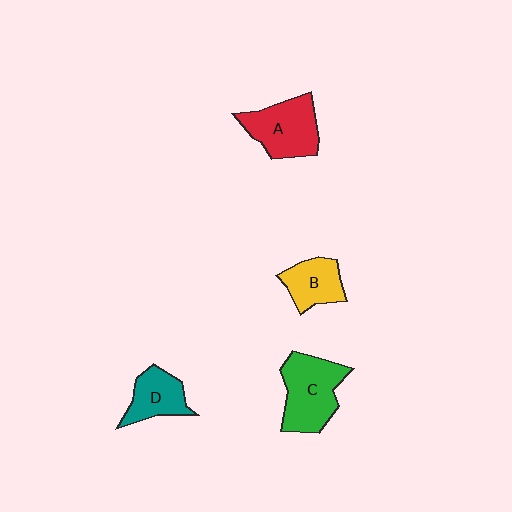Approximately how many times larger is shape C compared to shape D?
Approximately 1.6 times.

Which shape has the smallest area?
Shape B (yellow).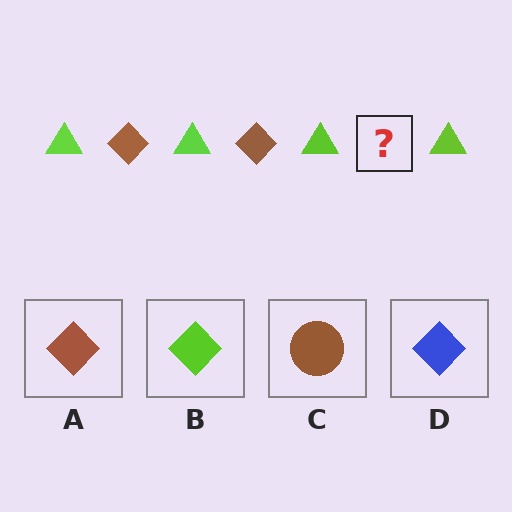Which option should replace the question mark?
Option A.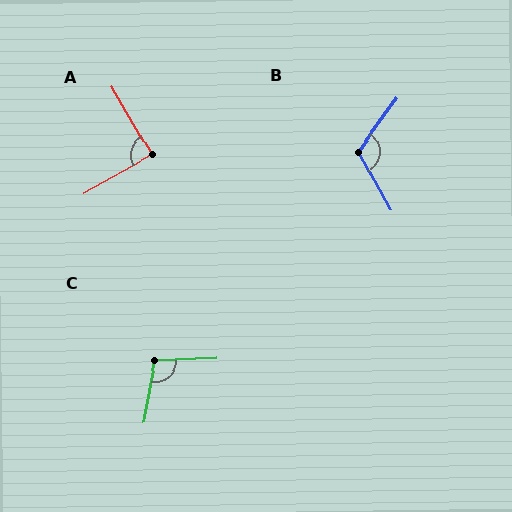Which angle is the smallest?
A, at approximately 89 degrees.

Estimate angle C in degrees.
Approximately 102 degrees.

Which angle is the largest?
B, at approximately 114 degrees.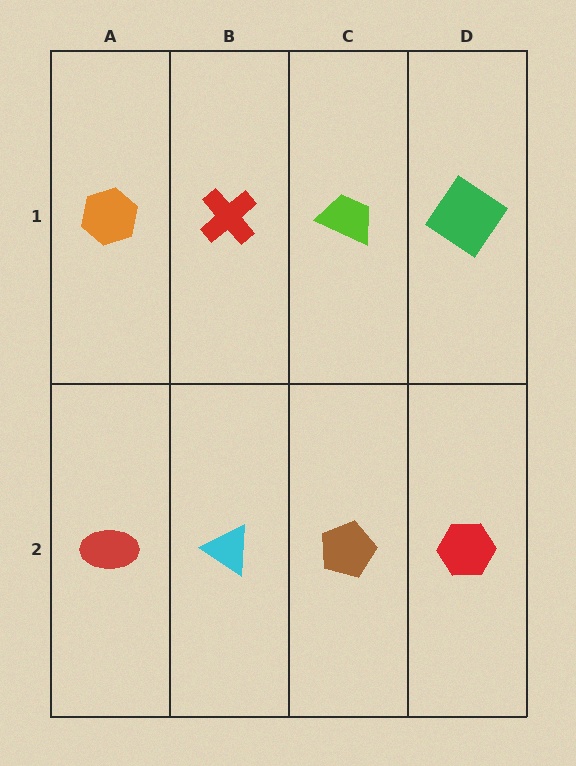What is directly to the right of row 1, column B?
A lime trapezoid.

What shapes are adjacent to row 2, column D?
A green diamond (row 1, column D), a brown pentagon (row 2, column C).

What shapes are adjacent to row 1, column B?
A cyan triangle (row 2, column B), an orange hexagon (row 1, column A), a lime trapezoid (row 1, column C).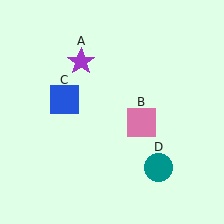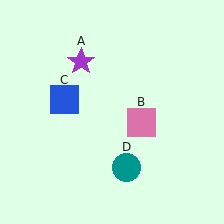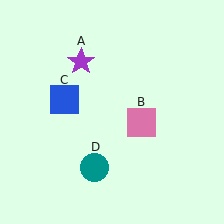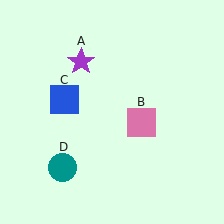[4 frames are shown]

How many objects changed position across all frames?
1 object changed position: teal circle (object D).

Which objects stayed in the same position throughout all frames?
Purple star (object A) and pink square (object B) and blue square (object C) remained stationary.